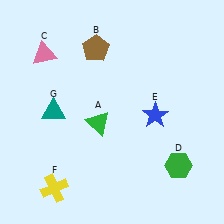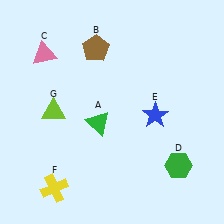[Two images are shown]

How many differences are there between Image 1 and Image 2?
There is 1 difference between the two images.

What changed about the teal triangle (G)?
In Image 1, G is teal. In Image 2, it changed to lime.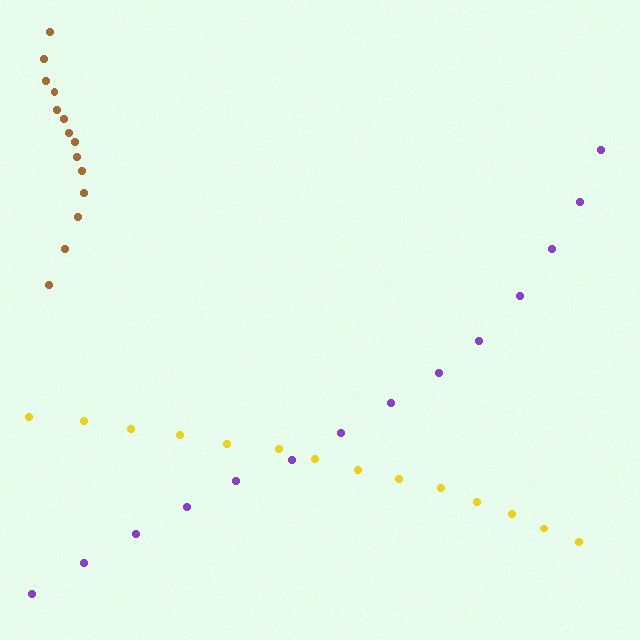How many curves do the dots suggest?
There are 3 distinct paths.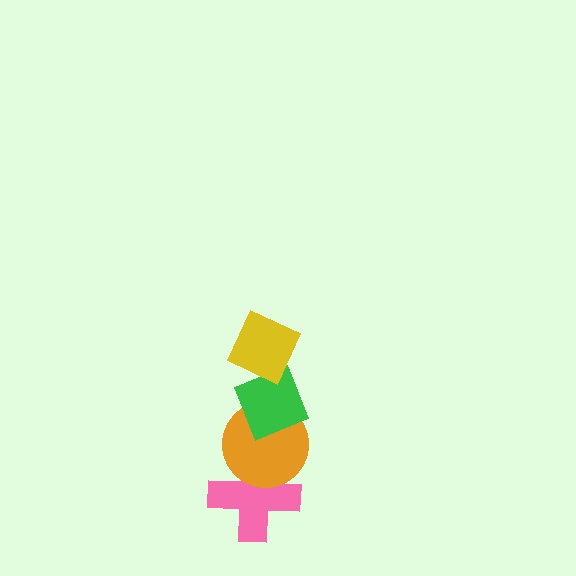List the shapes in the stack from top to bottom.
From top to bottom: the yellow diamond, the green diamond, the orange circle, the pink cross.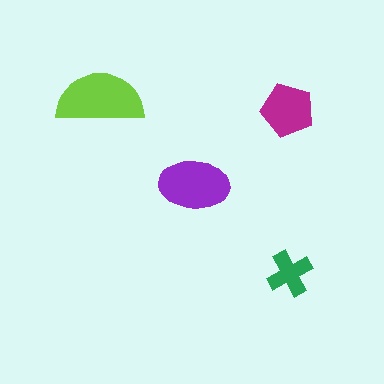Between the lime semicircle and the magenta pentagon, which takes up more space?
The lime semicircle.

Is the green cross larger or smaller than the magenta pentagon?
Smaller.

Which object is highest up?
The lime semicircle is topmost.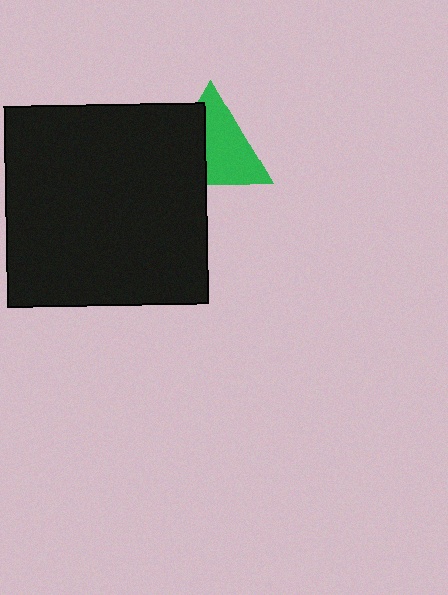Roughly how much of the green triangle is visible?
About half of it is visible (roughly 59%).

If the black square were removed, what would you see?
You would see the complete green triangle.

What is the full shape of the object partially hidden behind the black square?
The partially hidden object is a green triangle.